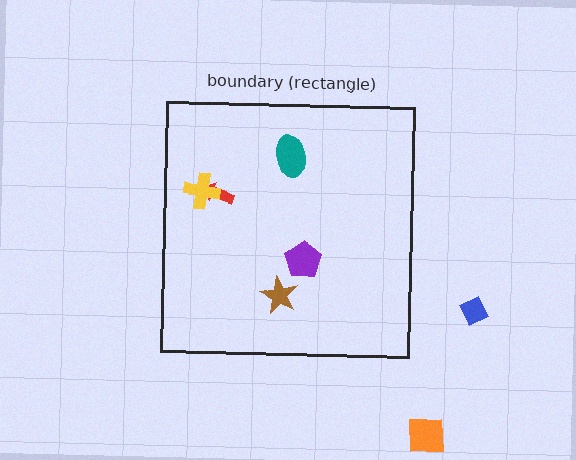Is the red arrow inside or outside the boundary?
Inside.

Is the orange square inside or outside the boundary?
Outside.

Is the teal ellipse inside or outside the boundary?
Inside.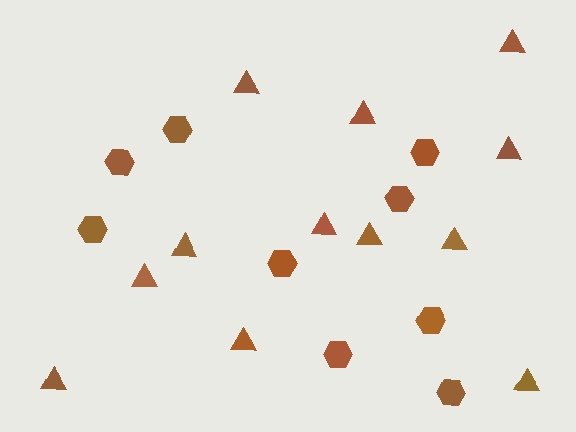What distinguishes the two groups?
There are 2 groups: one group of triangles (12) and one group of hexagons (9).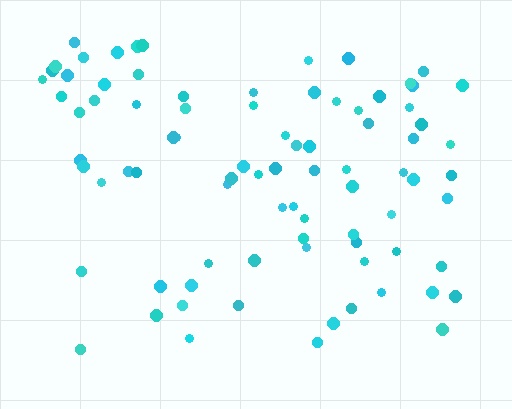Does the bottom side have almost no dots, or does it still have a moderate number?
Still a moderate number, just noticeably fewer than the top.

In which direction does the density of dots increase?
From bottom to top, with the top side densest.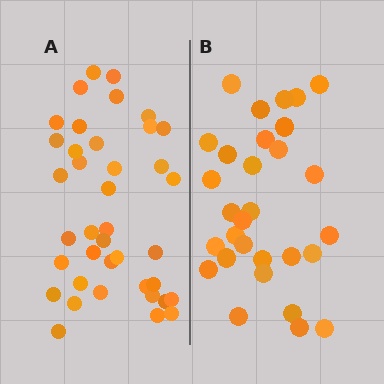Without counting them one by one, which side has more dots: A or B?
Region A (the left region) has more dots.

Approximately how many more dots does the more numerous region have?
Region A has roughly 8 or so more dots than region B.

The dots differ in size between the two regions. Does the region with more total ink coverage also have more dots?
No. Region B has more total ink coverage because its dots are larger, but region A actually contains more individual dots. Total area can be misleading — the number of items is what matters here.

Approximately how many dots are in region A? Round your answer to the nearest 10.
About 40 dots. (The exact count is 39, which rounds to 40.)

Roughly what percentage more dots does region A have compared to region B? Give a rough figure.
About 30% more.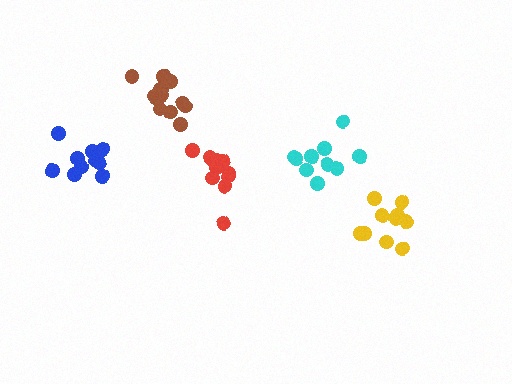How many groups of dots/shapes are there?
There are 5 groups.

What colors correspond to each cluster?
The clusters are colored: red, yellow, cyan, blue, brown.